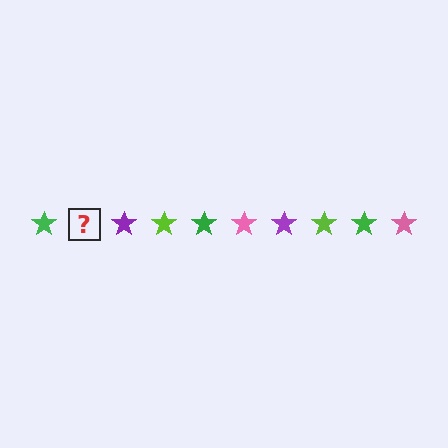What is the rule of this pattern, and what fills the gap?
The rule is that the pattern cycles through green, pink, purple, lime stars. The gap should be filled with a pink star.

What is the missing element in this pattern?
The missing element is a pink star.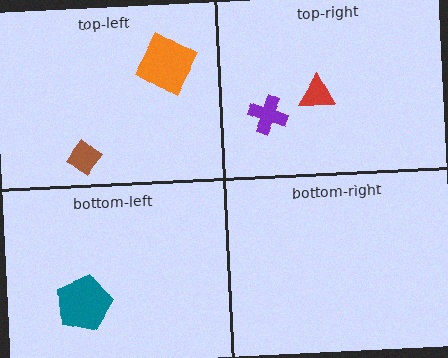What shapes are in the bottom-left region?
The teal pentagon.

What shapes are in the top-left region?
The orange square, the brown diamond.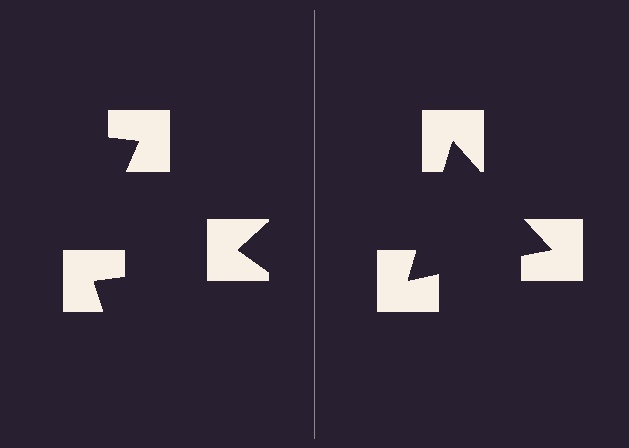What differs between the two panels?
The notched squares are positioned identically on both sides; only the wedge orientations differ. On the right they align to a triangle; on the left they are misaligned.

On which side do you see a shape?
An illusory triangle appears on the right side. On the left side the wedge cuts are rotated, so no coherent shape forms.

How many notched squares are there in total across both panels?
6 — 3 on each side.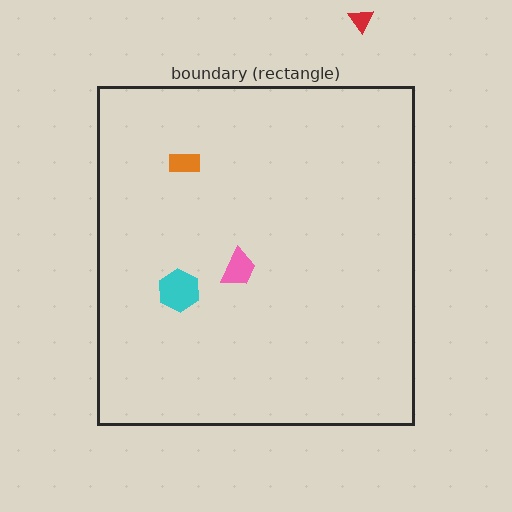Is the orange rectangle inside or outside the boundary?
Inside.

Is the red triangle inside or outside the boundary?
Outside.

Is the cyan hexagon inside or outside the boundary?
Inside.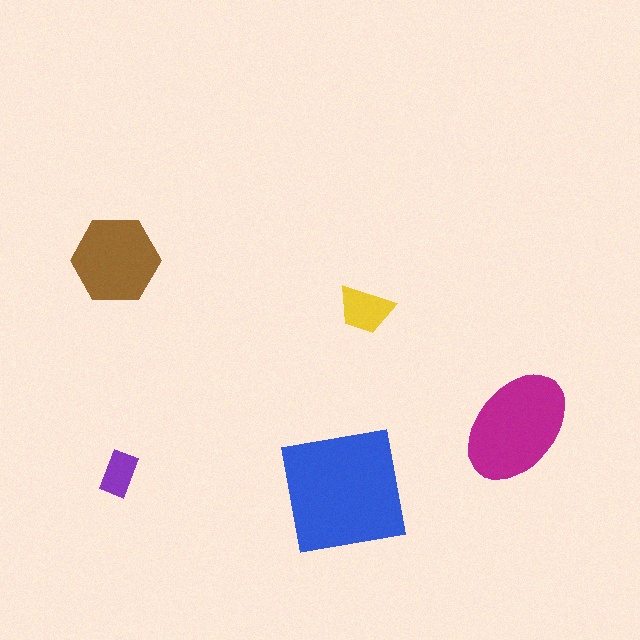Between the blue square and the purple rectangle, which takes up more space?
The blue square.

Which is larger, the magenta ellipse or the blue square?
The blue square.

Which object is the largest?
The blue square.